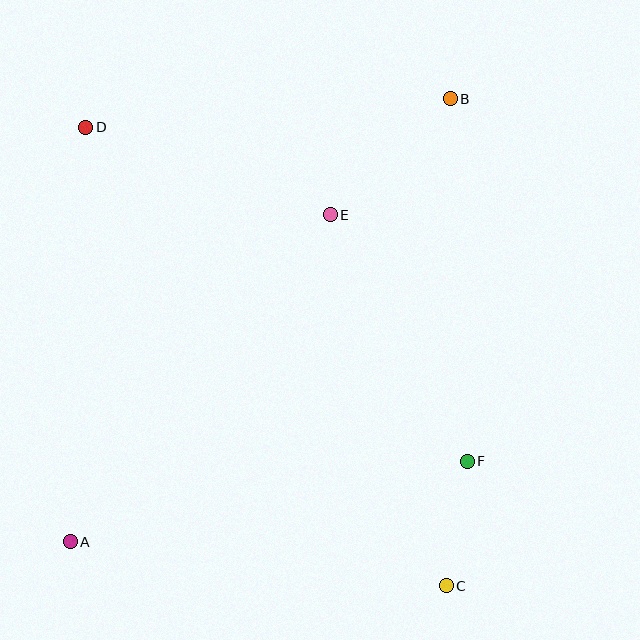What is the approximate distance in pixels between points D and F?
The distance between D and F is approximately 507 pixels.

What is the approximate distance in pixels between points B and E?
The distance between B and E is approximately 167 pixels.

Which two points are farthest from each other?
Points A and B are farthest from each other.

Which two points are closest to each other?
Points C and F are closest to each other.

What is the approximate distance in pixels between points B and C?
The distance between B and C is approximately 487 pixels.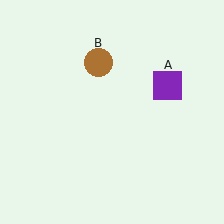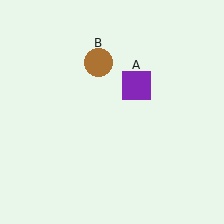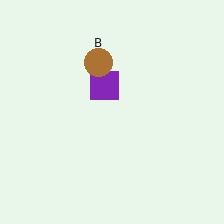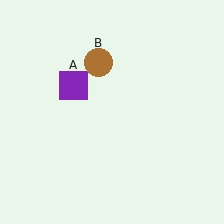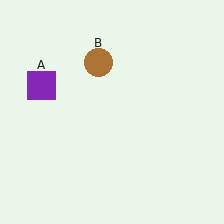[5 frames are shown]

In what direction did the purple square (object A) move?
The purple square (object A) moved left.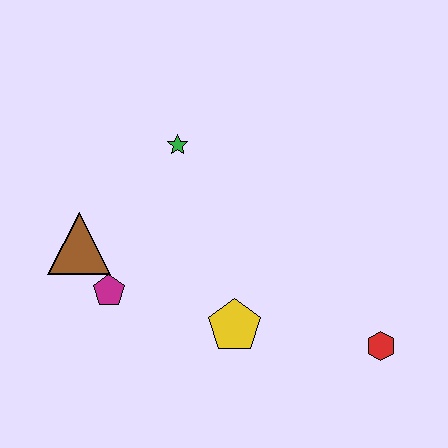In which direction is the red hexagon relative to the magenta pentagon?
The red hexagon is to the right of the magenta pentagon.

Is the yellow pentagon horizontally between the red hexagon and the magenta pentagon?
Yes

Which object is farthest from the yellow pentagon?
The green star is farthest from the yellow pentagon.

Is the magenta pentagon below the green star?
Yes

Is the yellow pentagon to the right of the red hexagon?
No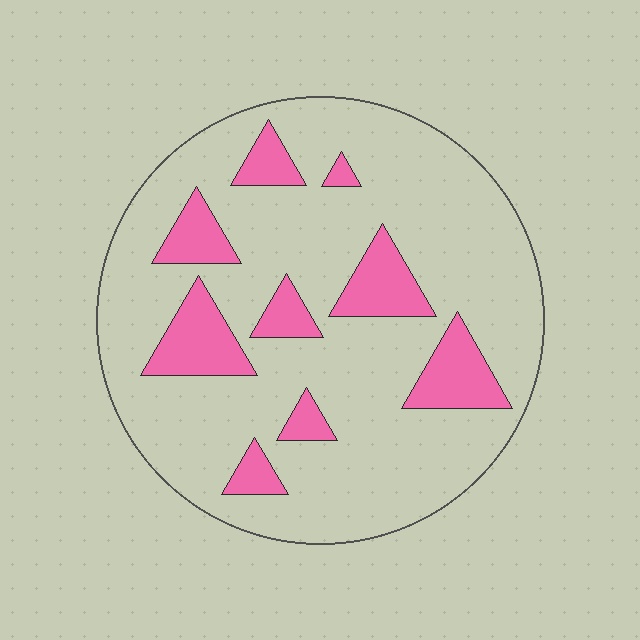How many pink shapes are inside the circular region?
9.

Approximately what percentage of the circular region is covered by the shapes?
Approximately 20%.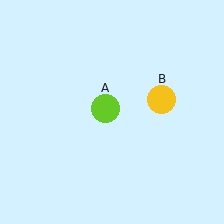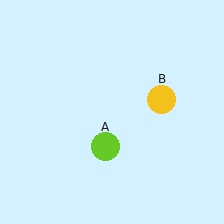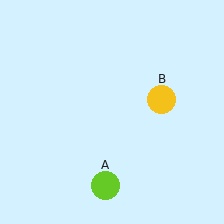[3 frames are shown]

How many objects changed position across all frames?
1 object changed position: lime circle (object A).